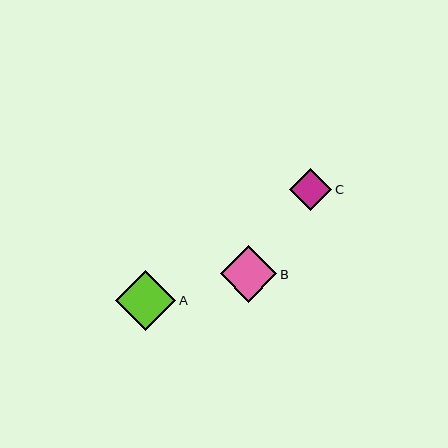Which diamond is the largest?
Diamond A is the largest with a size of approximately 60 pixels.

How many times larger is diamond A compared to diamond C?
Diamond A is approximately 1.4 times the size of diamond C.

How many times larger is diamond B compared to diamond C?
Diamond B is approximately 1.3 times the size of diamond C.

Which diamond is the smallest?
Diamond C is the smallest with a size of approximately 42 pixels.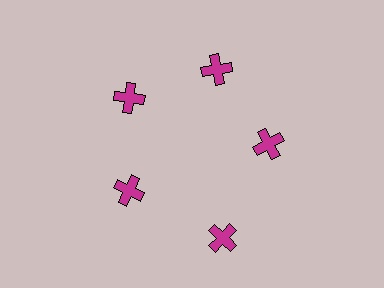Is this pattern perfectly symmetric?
No. The 5 magenta crosses are arranged in a ring, but one element near the 5 o'clock position is pushed outward from the center, breaking the 5-fold rotational symmetry.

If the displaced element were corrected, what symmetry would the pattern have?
It would have 5-fold rotational symmetry — the pattern would map onto itself every 72 degrees.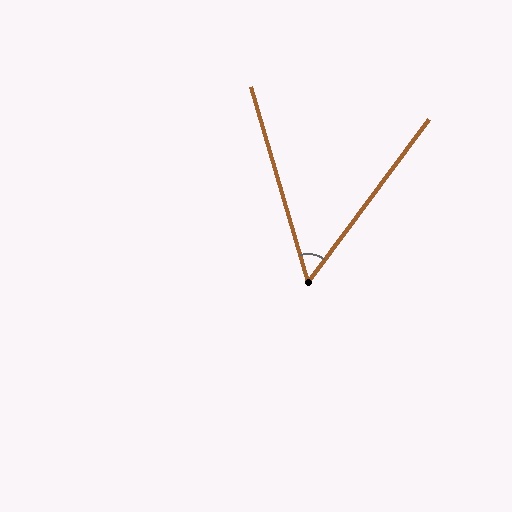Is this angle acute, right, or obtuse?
It is acute.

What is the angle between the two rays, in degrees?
Approximately 53 degrees.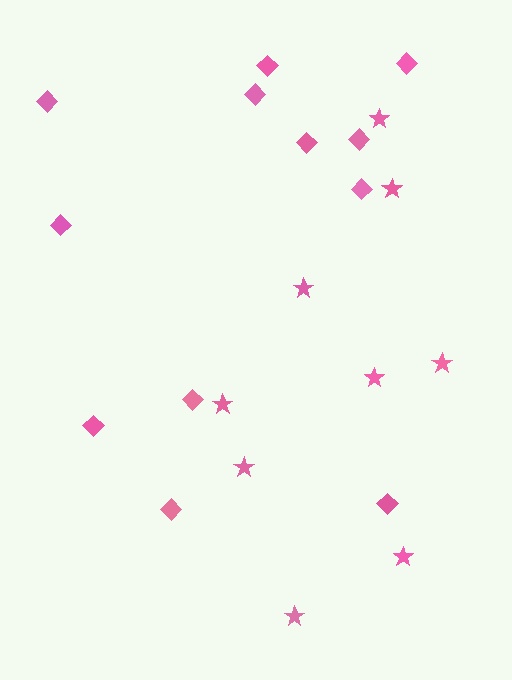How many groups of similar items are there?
There are 2 groups: one group of stars (9) and one group of diamonds (12).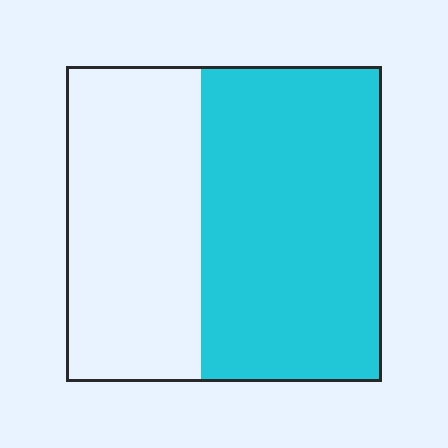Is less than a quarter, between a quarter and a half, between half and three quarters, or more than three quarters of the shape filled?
Between half and three quarters.